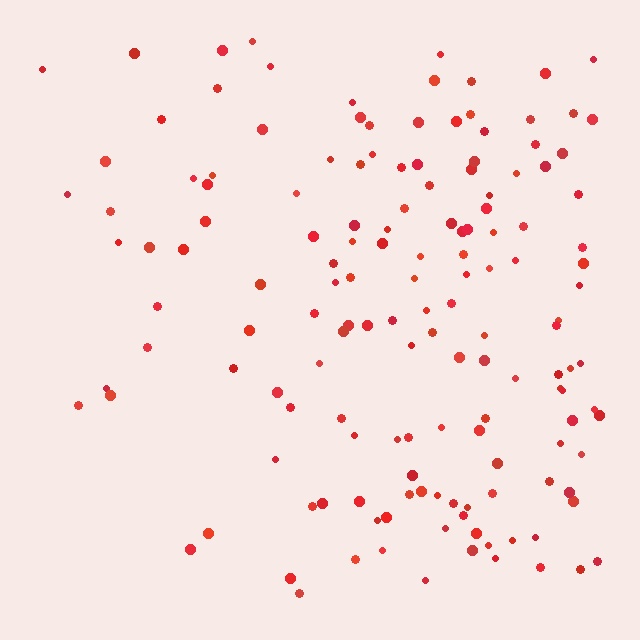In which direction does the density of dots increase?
From left to right, with the right side densest.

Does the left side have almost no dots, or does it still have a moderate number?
Still a moderate number, just noticeably fewer than the right.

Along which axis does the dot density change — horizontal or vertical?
Horizontal.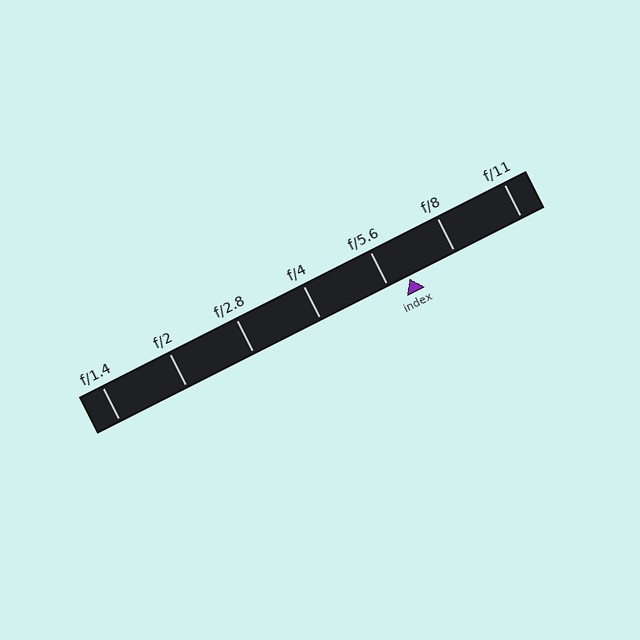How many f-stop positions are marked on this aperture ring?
There are 7 f-stop positions marked.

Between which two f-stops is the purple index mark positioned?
The index mark is between f/5.6 and f/8.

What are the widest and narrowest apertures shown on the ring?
The widest aperture shown is f/1.4 and the narrowest is f/11.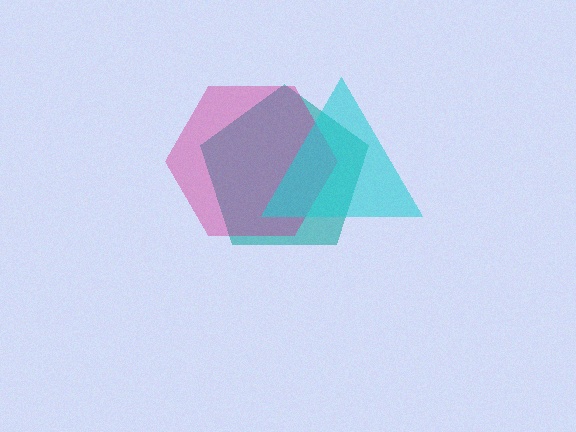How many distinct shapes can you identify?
There are 3 distinct shapes: a teal pentagon, a magenta hexagon, a cyan triangle.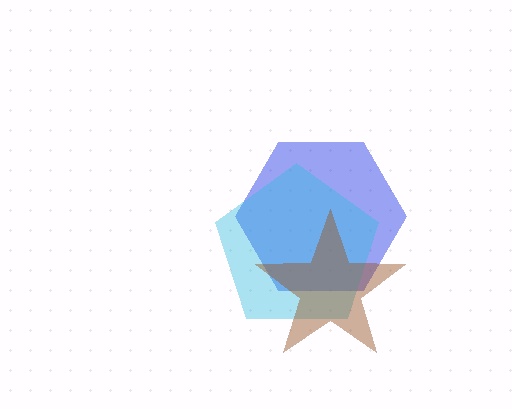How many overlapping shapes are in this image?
There are 3 overlapping shapes in the image.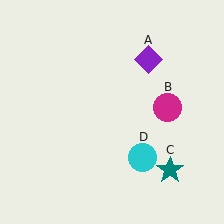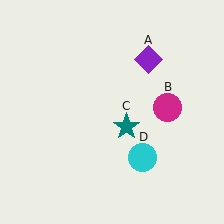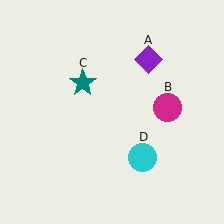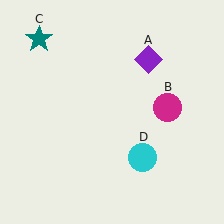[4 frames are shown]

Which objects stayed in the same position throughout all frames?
Purple diamond (object A) and magenta circle (object B) and cyan circle (object D) remained stationary.